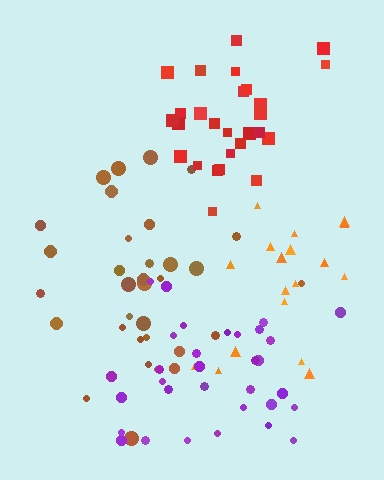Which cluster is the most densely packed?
Red.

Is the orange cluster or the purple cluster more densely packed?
Purple.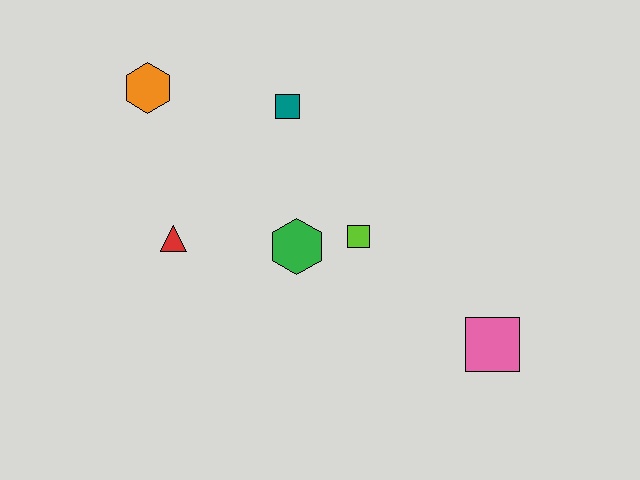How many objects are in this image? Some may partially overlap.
There are 6 objects.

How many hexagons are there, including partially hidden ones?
There are 2 hexagons.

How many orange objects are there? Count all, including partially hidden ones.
There is 1 orange object.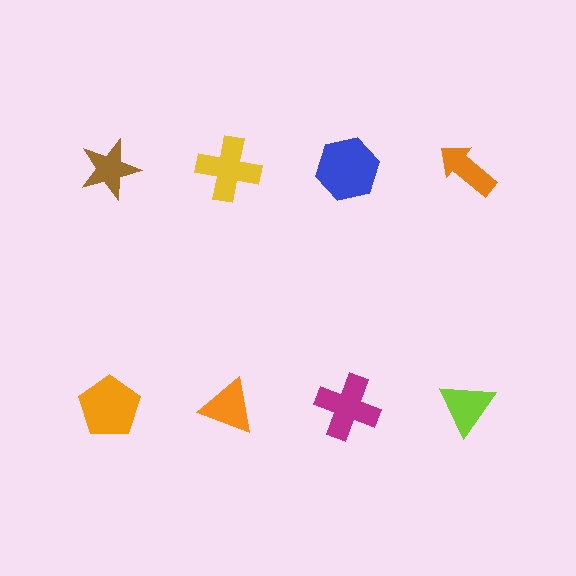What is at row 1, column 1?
A brown star.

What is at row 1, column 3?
A blue hexagon.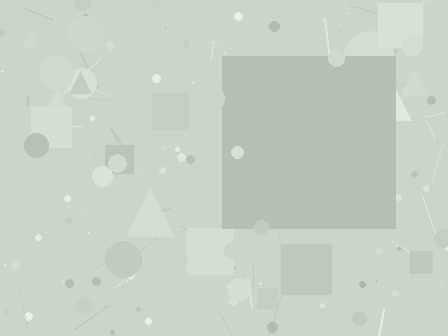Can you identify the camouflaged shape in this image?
The camouflaged shape is a square.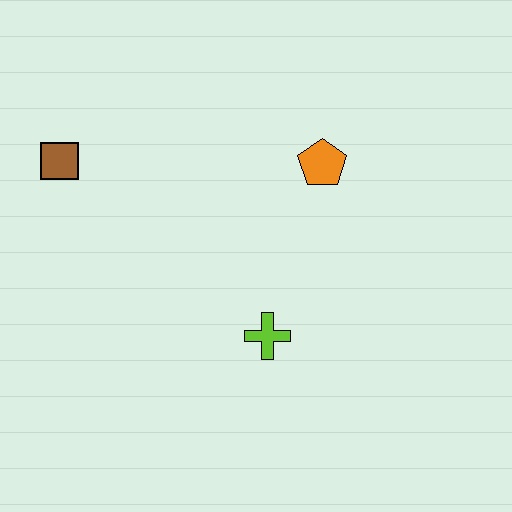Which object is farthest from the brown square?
The lime cross is farthest from the brown square.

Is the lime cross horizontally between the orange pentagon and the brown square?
Yes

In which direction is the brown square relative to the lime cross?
The brown square is to the left of the lime cross.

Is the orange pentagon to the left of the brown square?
No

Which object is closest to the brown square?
The orange pentagon is closest to the brown square.